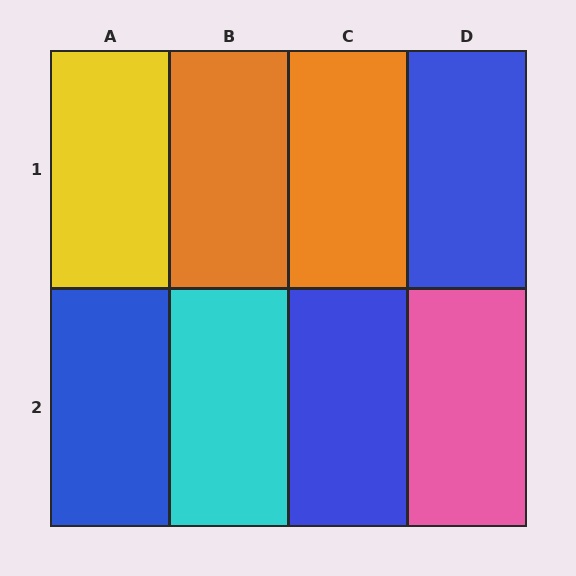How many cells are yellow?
1 cell is yellow.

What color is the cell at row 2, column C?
Blue.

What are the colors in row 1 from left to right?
Yellow, orange, orange, blue.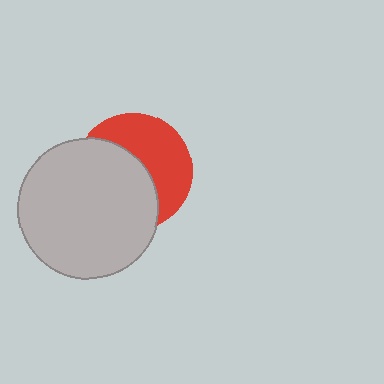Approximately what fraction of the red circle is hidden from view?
Roughly 54% of the red circle is hidden behind the light gray circle.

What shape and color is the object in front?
The object in front is a light gray circle.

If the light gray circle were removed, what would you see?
You would see the complete red circle.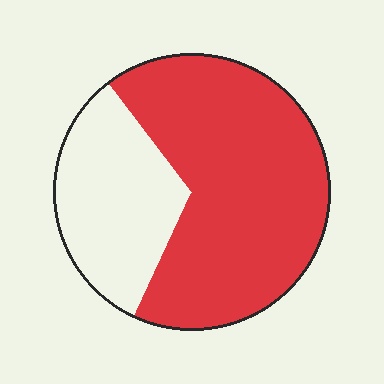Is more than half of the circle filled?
Yes.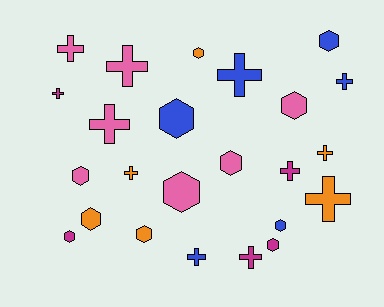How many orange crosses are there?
There are 3 orange crosses.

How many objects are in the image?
There are 24 objects.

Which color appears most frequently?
Pink, with 7 objects.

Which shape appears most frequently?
Cross, with 12 objects.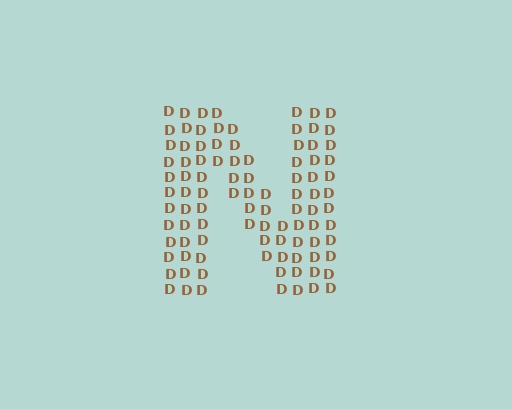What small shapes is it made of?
It is made of small letter D's.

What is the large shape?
The large shape is the letter N.